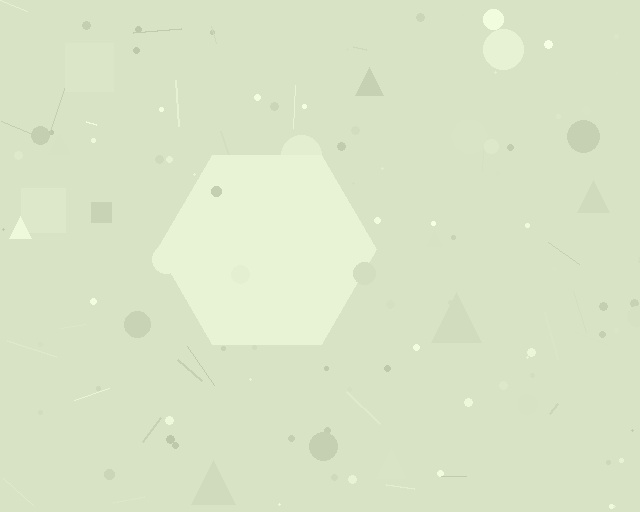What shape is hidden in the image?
A hexagon is hidden in the image.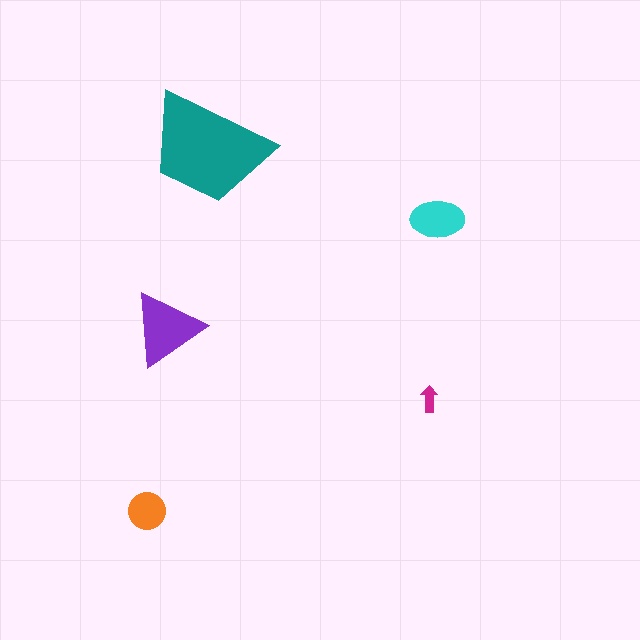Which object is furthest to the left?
The orange circle is leftmost.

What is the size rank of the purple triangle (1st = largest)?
2nd.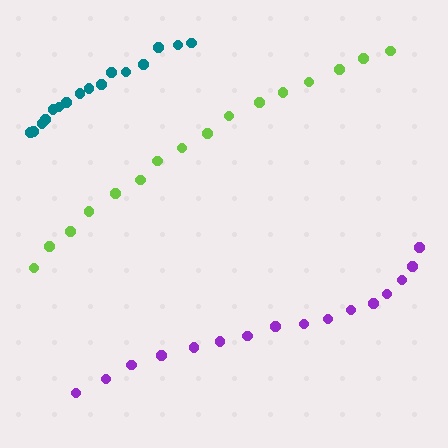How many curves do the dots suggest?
There are 3 distinct paths.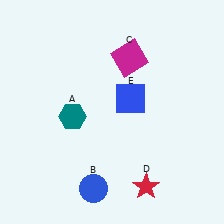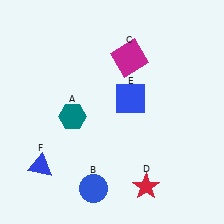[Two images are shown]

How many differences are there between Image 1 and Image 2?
There is 1 difference between the two images.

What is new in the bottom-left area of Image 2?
A blue triangle (F) was added in the bottom-left area of Image 2.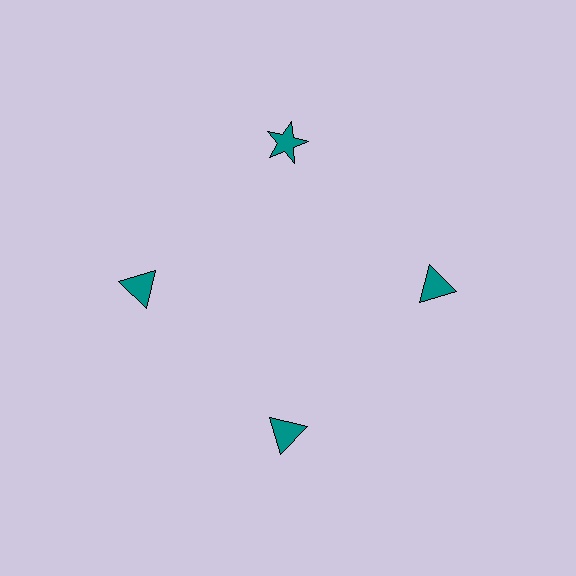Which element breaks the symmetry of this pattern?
The teal star at roughly the 12 o'clock position breaks the symmetry. All other shapes are teal triangles.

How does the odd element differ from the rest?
It has a different shape: star instead of triangle.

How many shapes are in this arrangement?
There are 4 shapes arranged in a ring pattern.